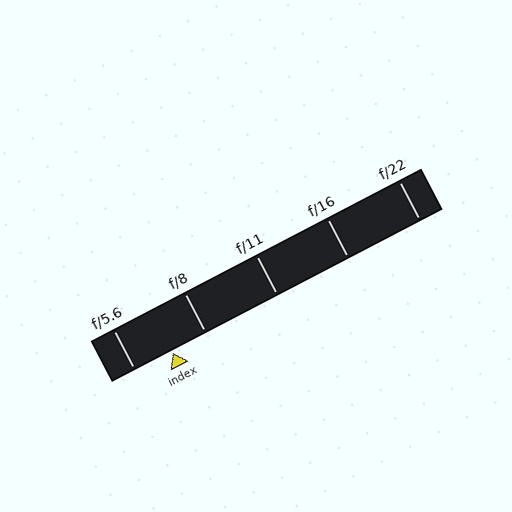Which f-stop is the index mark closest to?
The index mark is closest to f/8.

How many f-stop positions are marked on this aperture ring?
There are 5 f-stop positions marked.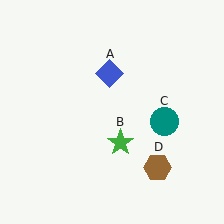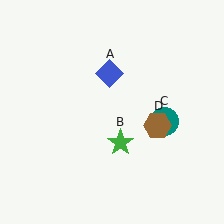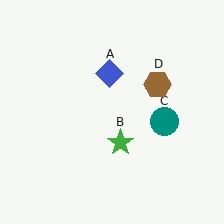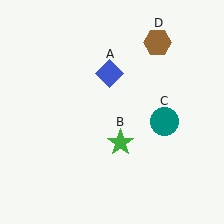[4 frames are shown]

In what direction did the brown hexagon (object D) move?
The brown hexagon (object D) moved up.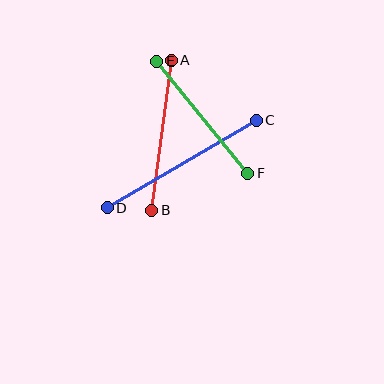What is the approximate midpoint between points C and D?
The midpoint is at approximately (182, 164) pixels.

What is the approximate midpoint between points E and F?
The midpoint is at approximately (202, 117) pixels.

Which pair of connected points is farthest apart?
Points C and D are farthest apart.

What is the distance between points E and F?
The distance is approximately 144 pixels.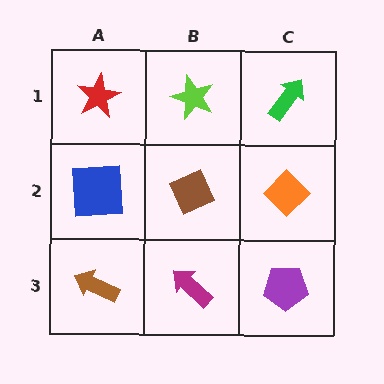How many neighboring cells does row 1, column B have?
3.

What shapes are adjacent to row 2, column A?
A red star (row 1, column A), a brown arrow (row 3, column A), a brown diamond (row 2, column B).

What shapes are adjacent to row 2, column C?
A green arrow (row 1, column C), a purple pentagon (row 3, column C), a brown diamond (row 2, column B).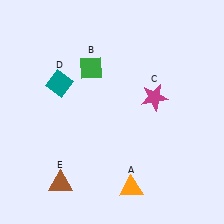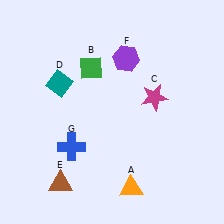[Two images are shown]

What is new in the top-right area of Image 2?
A purple hexagon (F) was added in the top-right area of Image 2.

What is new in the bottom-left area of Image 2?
A blue cross (G) was added in the bottom-left area of Image 2.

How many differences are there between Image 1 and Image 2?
There are 2 differences between the two images.